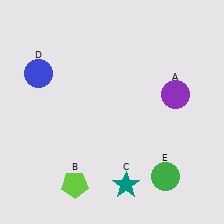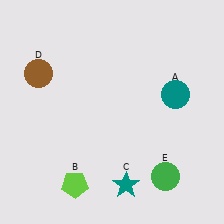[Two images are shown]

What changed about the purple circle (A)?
In Image 1, A is purple. In Image 2, it changed to teal.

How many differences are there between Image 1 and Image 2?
There are 2 differences between the two images.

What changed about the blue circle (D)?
In Image 1, D is blue. In Image 2, it changed to brown.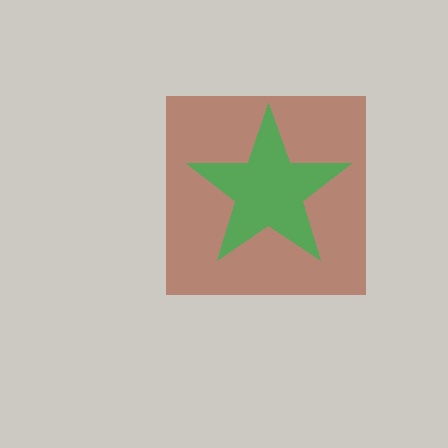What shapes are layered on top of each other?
The layered shapes are: a brown square, a green star.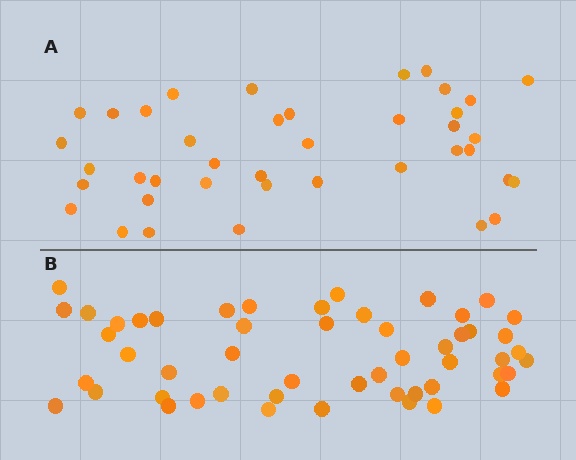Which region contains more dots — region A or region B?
Region B (the bottom region) has more dots.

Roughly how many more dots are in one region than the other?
Region B has roughly 12 or so more dots than region A.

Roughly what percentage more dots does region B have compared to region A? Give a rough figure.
About 30% more.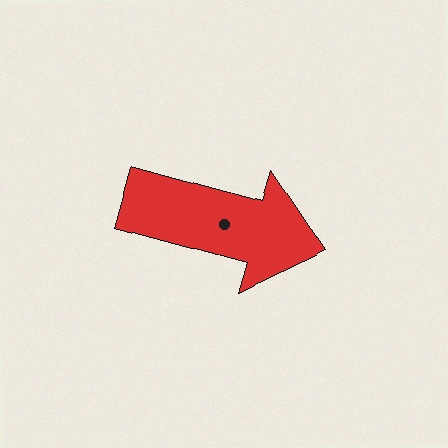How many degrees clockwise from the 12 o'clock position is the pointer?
Approximately 105 degrees.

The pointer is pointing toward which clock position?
Roughly 4 o'clock.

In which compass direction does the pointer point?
East.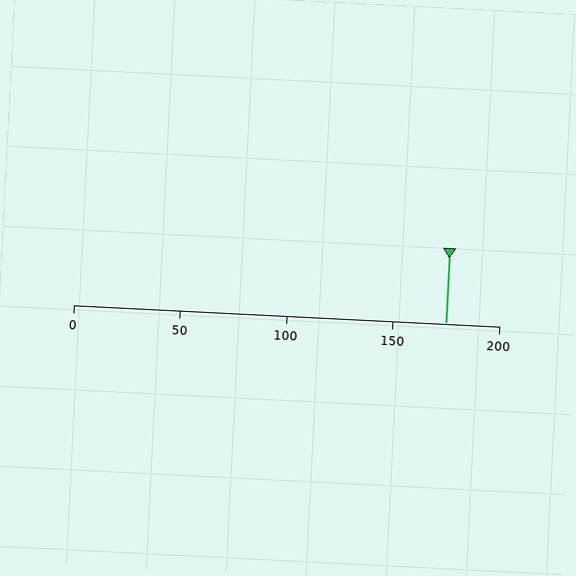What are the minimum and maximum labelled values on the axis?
The axis runs from 0 to 200.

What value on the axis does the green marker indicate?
The marker indicates approximately 175.